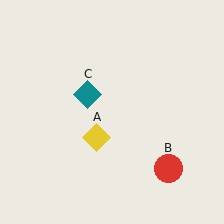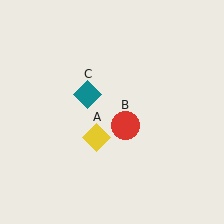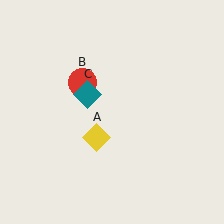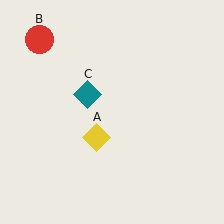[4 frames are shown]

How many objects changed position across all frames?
1 object changed position: red circle (object B).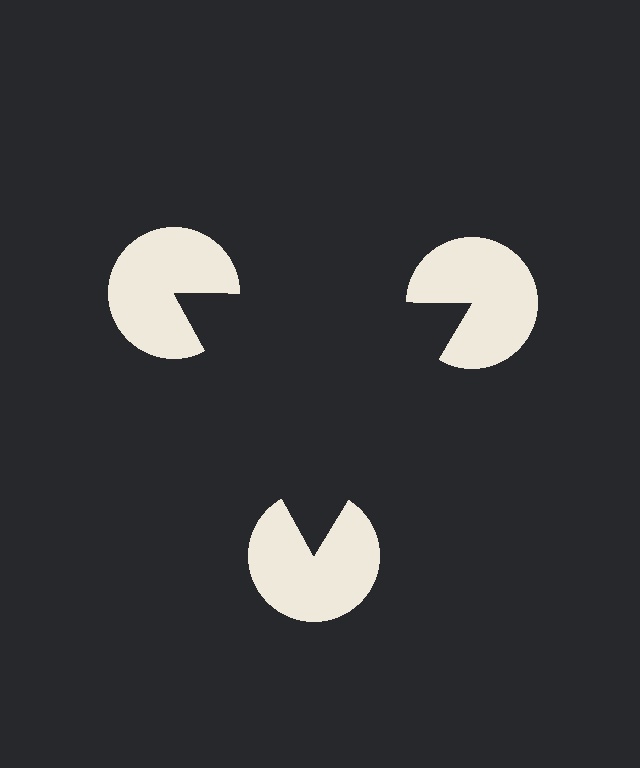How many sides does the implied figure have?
3 sides.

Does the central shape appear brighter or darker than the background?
It typically appears slightly darker than the background, even though no actual brightness change is drawn.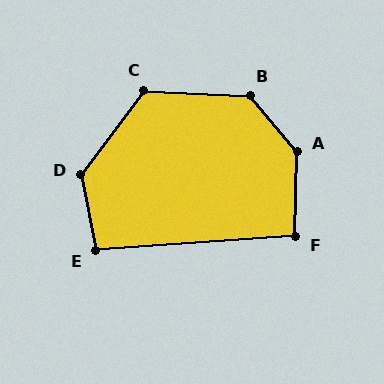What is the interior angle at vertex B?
Approximately 133 degrees (obtuse).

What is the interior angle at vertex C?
Approximately 124 degrees (obtuse).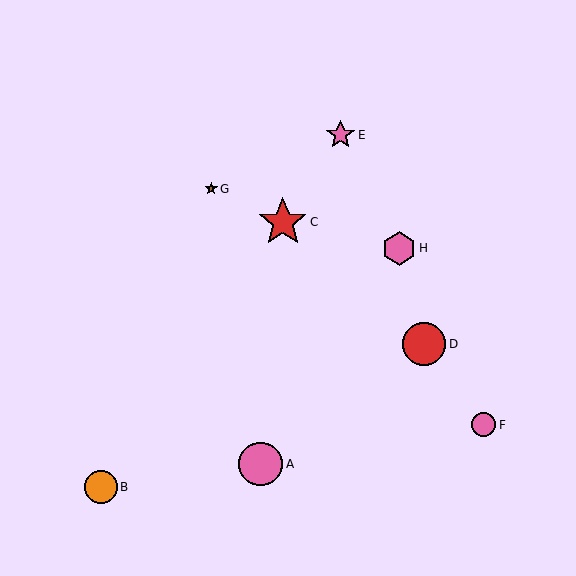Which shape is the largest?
The red star (labeled C) is the largest.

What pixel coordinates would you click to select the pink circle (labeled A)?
Click at (261, 464) to select the pink circle A.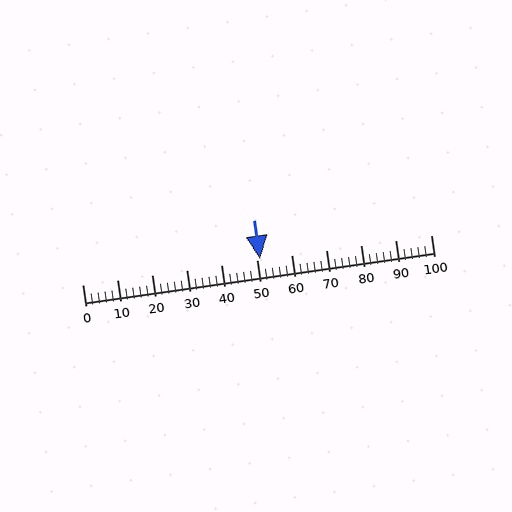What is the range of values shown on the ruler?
The ruler shows values from 0 to 100.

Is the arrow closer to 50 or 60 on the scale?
The arrow is closer to 50.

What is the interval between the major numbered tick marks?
The major tick marks are spaced 10 units apart.